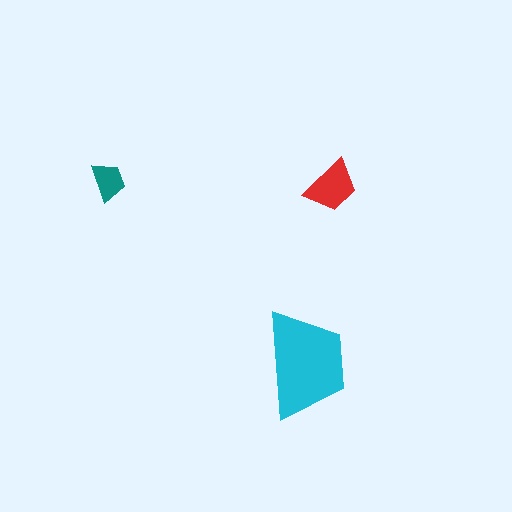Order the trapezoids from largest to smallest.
the cyan one, the red one, the teal one.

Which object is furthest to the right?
The red trapezoid is rightmost.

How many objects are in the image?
There are 3 objects in the image.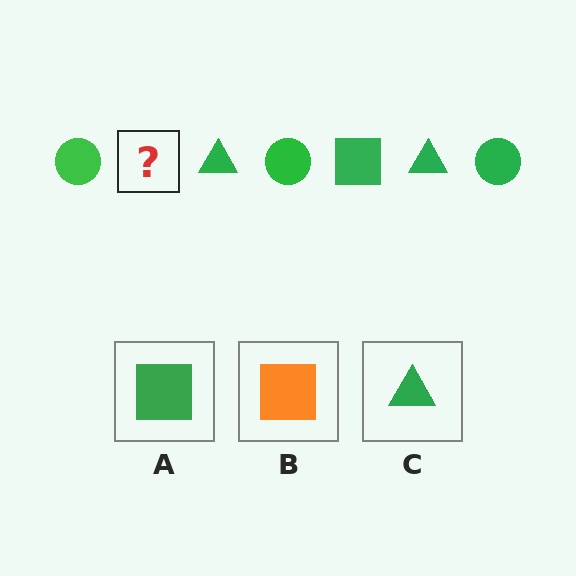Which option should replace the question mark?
Option A.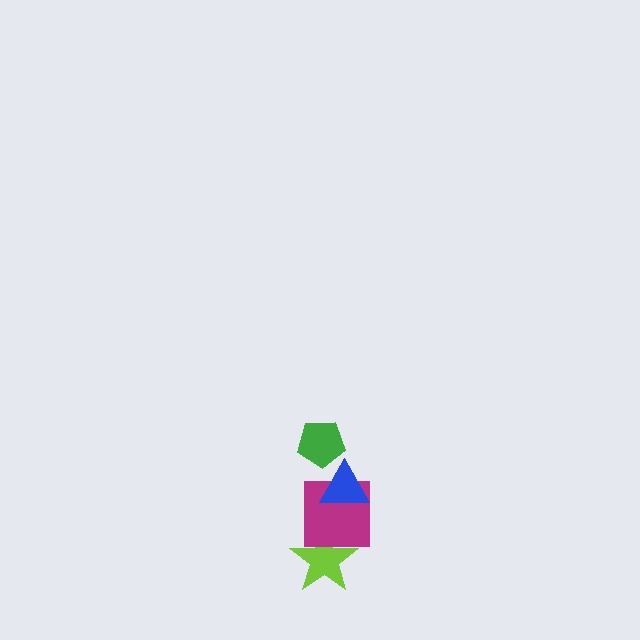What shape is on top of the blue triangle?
The green pentagon is on top of the blue triangle.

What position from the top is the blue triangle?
The blue triangle is 2nd from the top.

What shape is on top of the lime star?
The magenta square is on top of the lime star.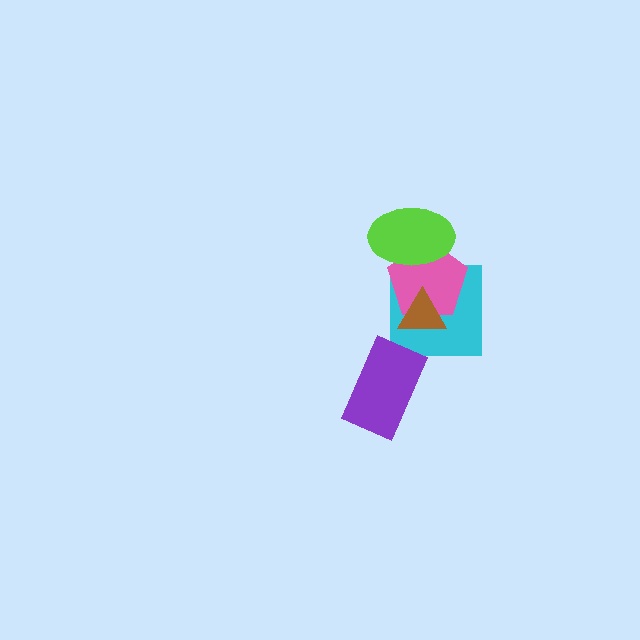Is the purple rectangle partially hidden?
No, no other shape covers it.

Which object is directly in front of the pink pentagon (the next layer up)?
The brown triangle is directly in front of the pink pentagon.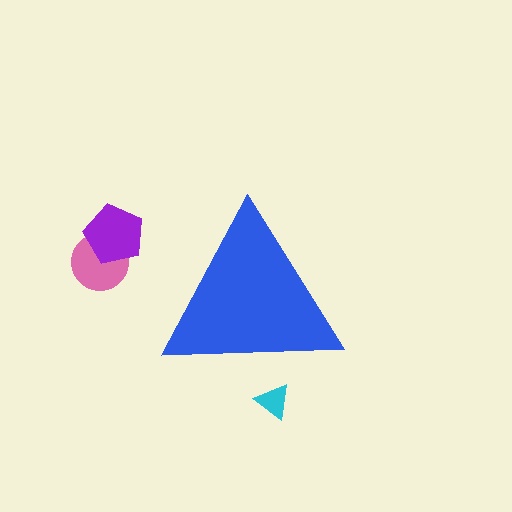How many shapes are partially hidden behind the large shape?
1 shape is partially hidden.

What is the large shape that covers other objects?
A blue triangle.